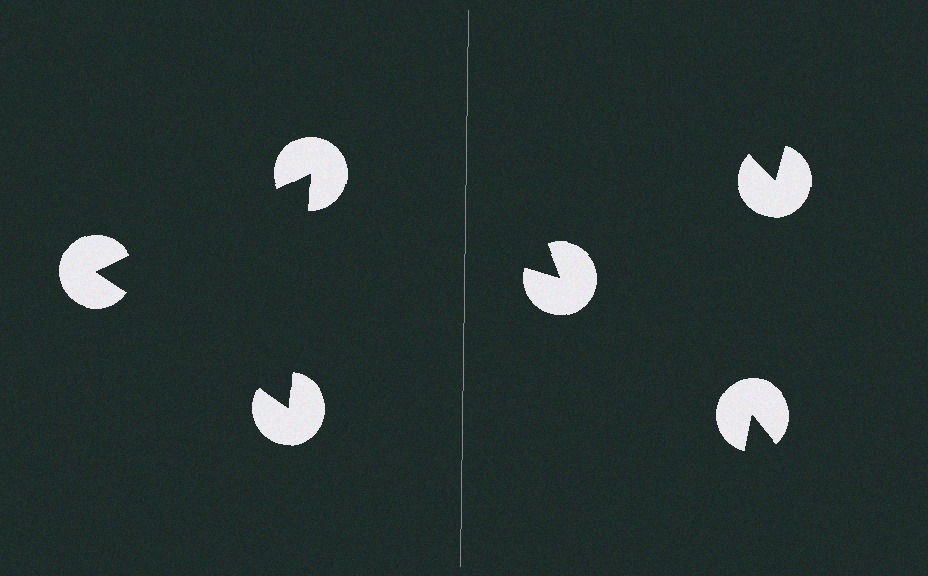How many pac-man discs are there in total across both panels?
6 — 3 on each side.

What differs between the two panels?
The pac-man discs are positioned identically on both sides; only the wedge orientations differ. On the left they align to a triangle; on the right they are misaligned.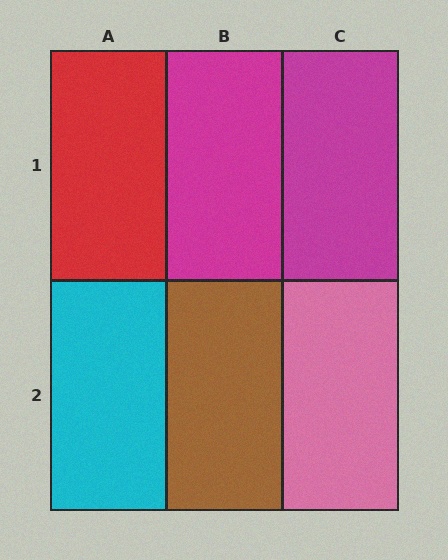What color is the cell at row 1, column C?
Magenta.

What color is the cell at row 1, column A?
Red.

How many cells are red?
1 cell is red.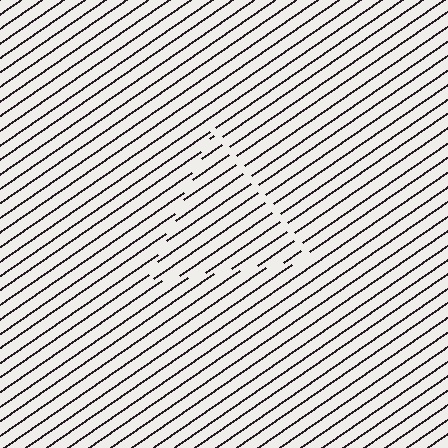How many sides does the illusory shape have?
3 sides — the line-ends trace a triangle.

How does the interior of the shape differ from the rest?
The interior of the shape contains the same grating, shifted by half a period — the contour is defined by the phase discontinuity where line-ends from the inner and outer gratings abut.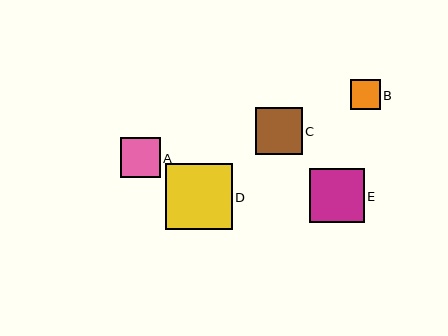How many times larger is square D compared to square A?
Square D is approximately 1.7 times the size of square A.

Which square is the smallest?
Square B is the smallest with a size of approximately 30 pixels.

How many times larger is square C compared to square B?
Square C is approximately 1.6 times the size of square B.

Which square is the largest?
Square D is the largest with a size of approximately 67 pixels.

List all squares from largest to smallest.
From largest to smallest: D, E, C, A, B.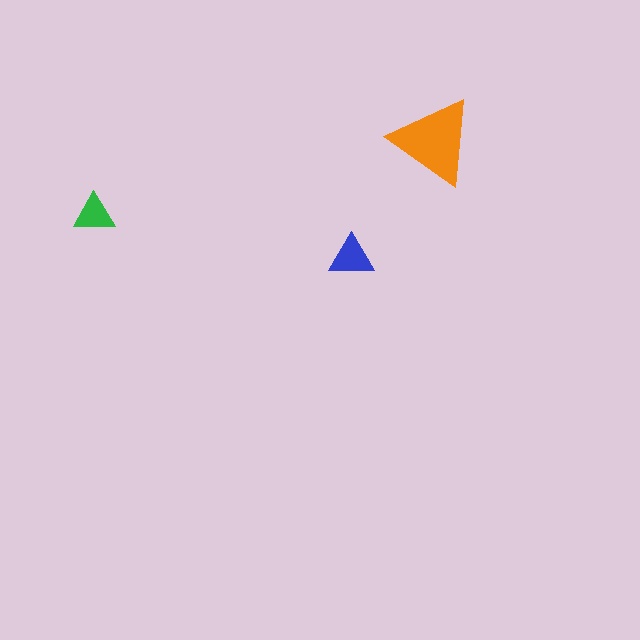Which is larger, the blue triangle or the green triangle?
The blue one.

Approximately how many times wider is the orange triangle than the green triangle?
About 2 times wider.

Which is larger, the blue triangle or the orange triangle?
The orange one.